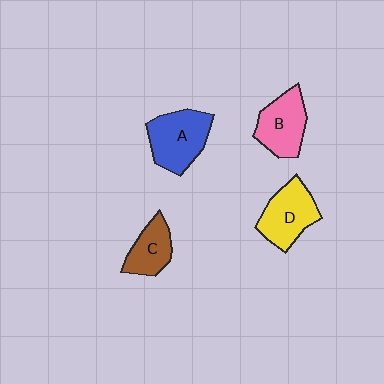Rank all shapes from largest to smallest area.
From largest to smallest: A (blue), D (yellow), B (pink), C (brown).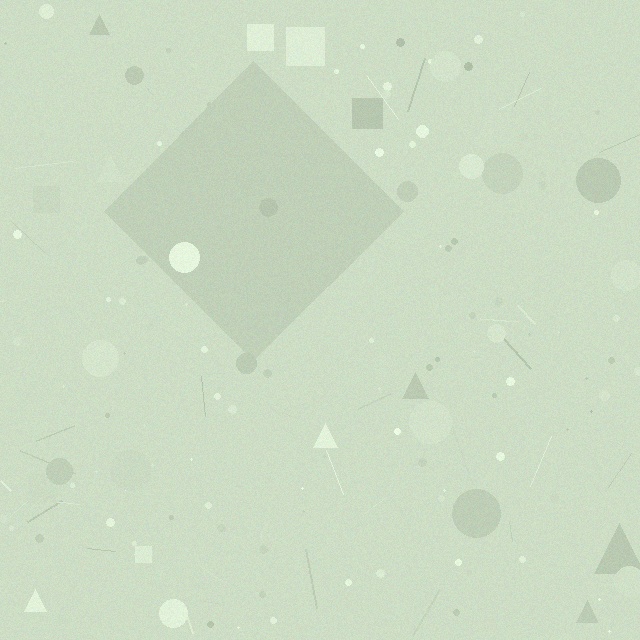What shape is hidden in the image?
A diamond is hidden in the image.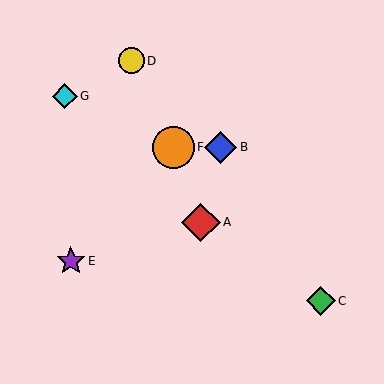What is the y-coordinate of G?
Object G is at y≈96.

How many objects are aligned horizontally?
2 objects (B, F) are aligned horizontally.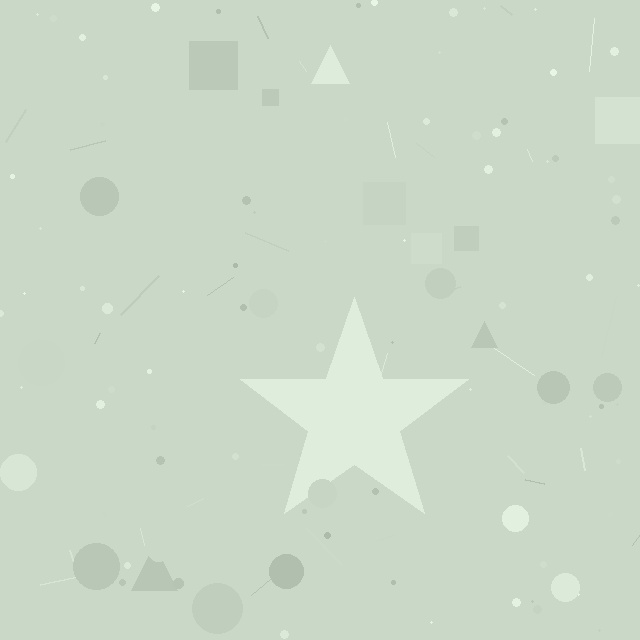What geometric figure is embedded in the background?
A star is embedded in the background.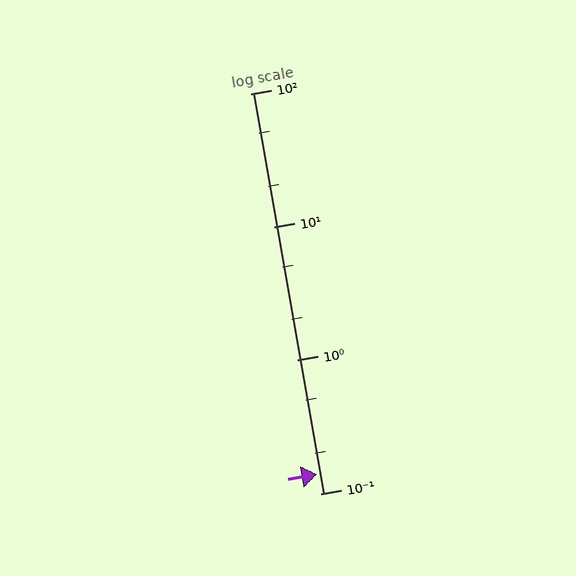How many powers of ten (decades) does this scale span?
The scale spans 3 decades, from 0.1 to 100.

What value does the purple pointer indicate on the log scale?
The pointer indicates approximately 0.14.